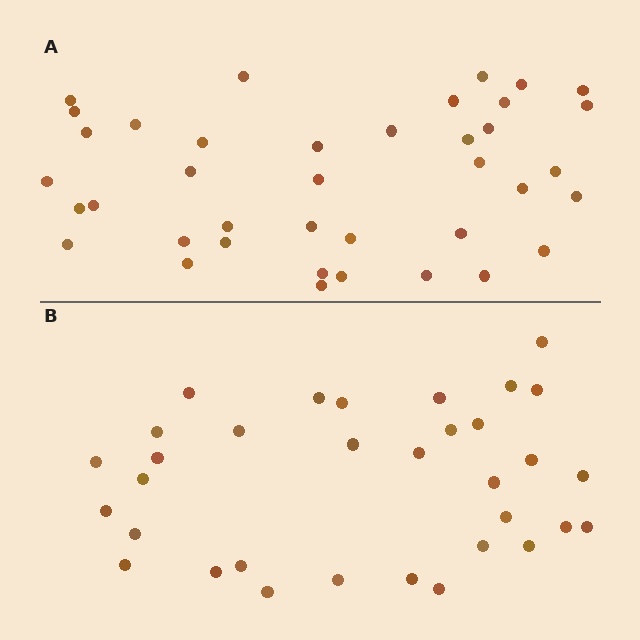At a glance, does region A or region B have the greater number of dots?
Region A (the top region) has more dots.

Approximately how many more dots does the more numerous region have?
Region A has about 6 more dots than region B.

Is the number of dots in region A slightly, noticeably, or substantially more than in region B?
Region A has only slightly more — the two regions are fairly close. The ratio is roughly 1.2 to 1.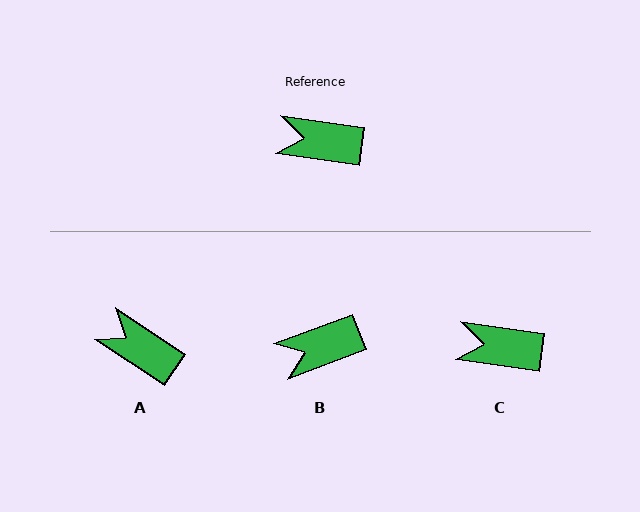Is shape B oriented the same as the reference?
No, it is off by about 28 degrees.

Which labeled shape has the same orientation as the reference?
C.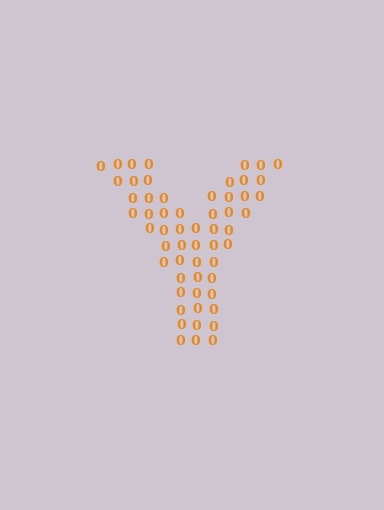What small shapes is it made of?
It is made of small digit 0's.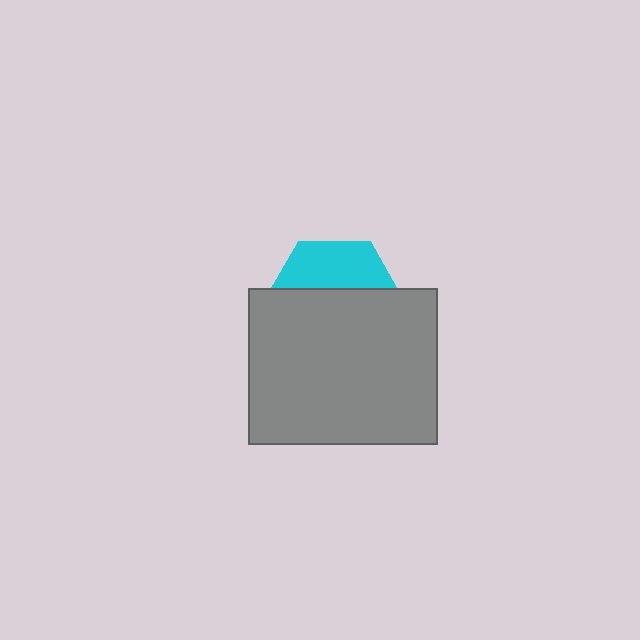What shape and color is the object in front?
The object in front is a gray rectangle.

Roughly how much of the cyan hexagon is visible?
A small part of it is visible (roughly 34%).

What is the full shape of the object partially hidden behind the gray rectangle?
The partially hidden object is a cyan hexagon.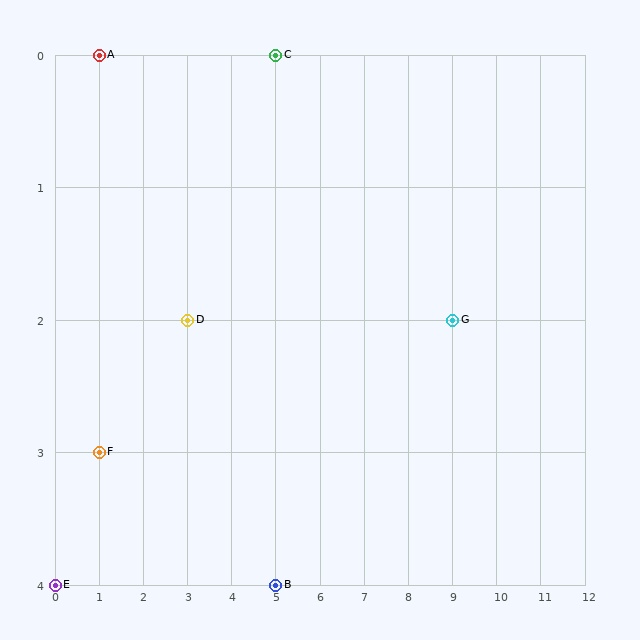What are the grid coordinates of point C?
Point C is at grid coordinates (5, 0).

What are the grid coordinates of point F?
Point F is at grid coordinates (1, 3).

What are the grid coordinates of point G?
Point G is at grid coordinates (9, 2).